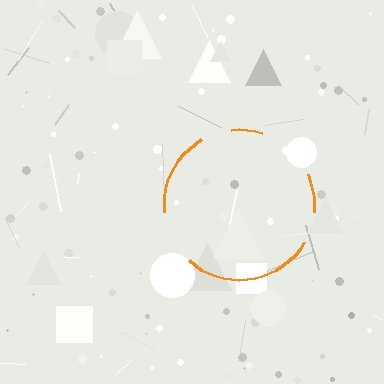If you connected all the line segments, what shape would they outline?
They would outline a circle.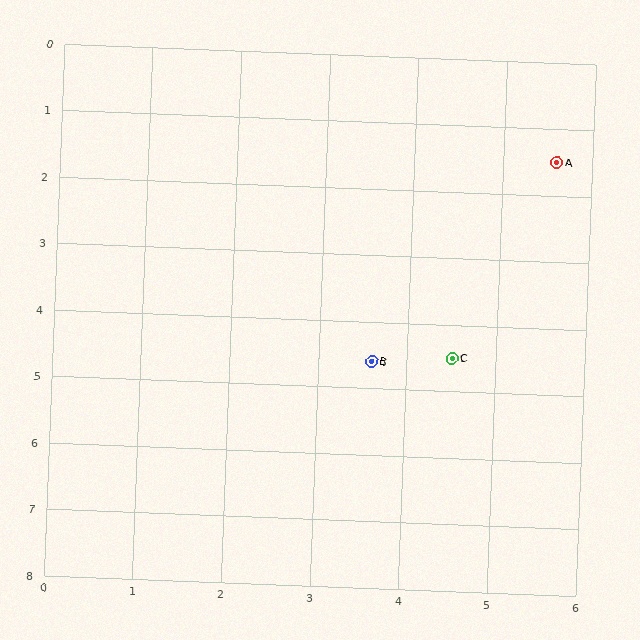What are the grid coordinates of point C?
Point C is at approximately (4.5, 4.5).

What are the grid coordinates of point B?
Point B is at approximately (3.6, 4.6).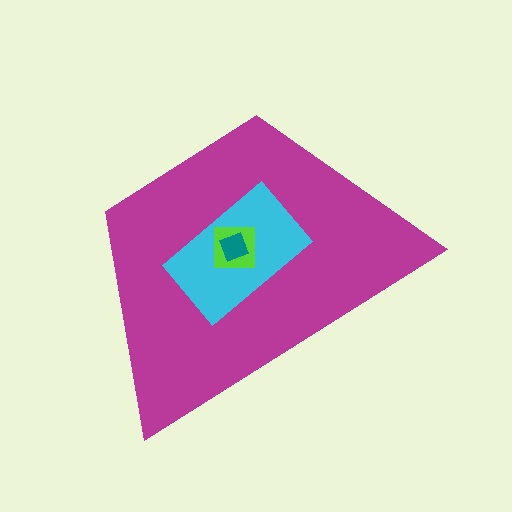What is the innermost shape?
The teal diamond.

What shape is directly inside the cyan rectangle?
The lime square.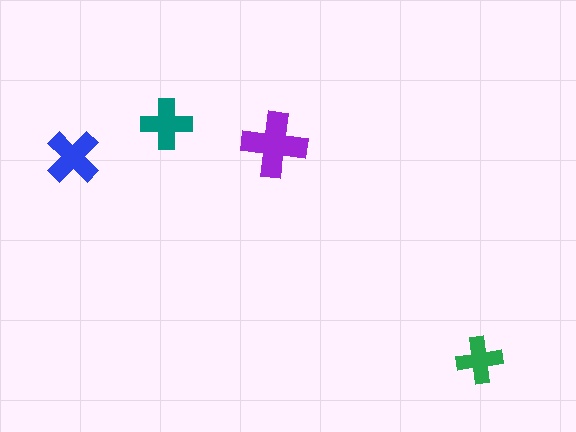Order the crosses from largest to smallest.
the purple one, the blue one, the teal one, the green one.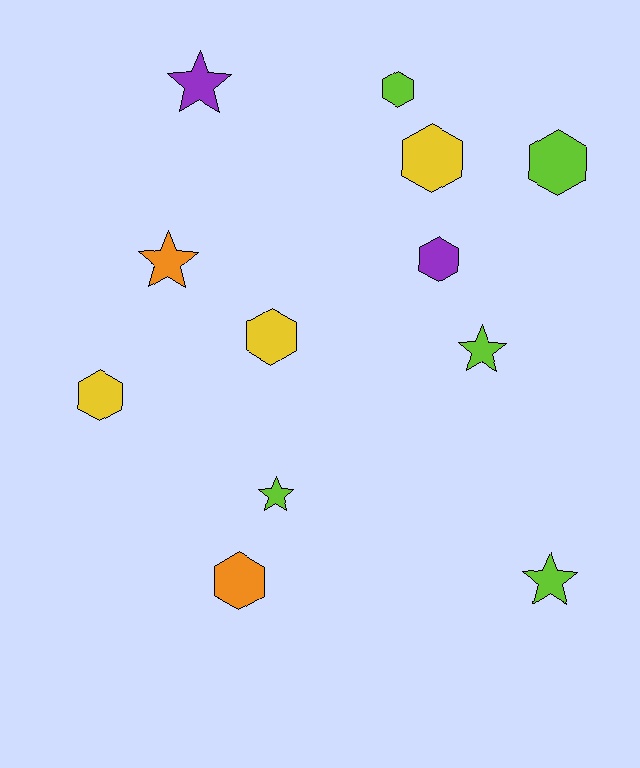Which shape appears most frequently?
Hexagon, with 7 objects.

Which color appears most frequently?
Lime, with 5 objects.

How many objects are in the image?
There are 12 objects.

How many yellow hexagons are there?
There are 3 yellow hexagons.